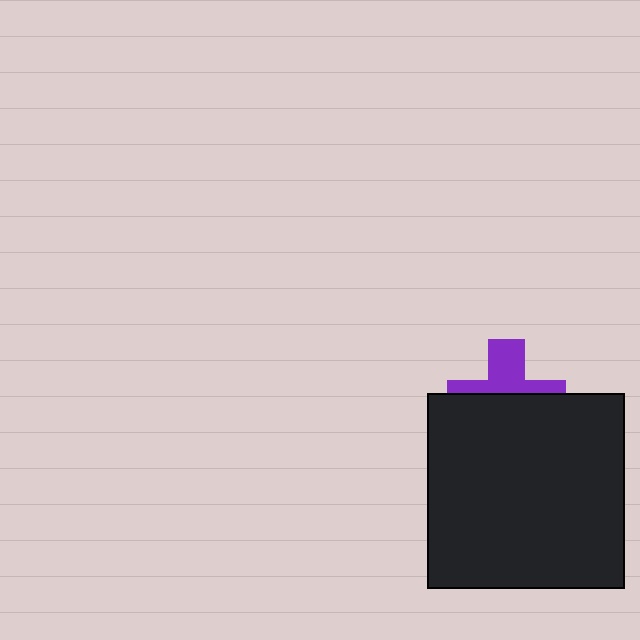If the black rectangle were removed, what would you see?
You would see the complete purple cross.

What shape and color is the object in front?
The object in front is a black rectangle.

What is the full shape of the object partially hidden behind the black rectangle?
The partially hidden object is a purple cross.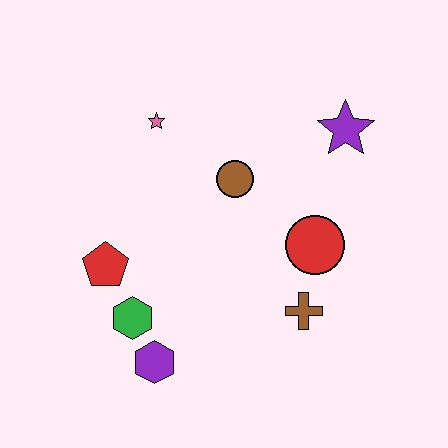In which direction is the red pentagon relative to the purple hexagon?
The red pentagon is above the purple hexagon.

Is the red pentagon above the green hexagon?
Yes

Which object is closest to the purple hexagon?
The green hexagon is closest to the purple hexagon.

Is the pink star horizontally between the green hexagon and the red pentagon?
No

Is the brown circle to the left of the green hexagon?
No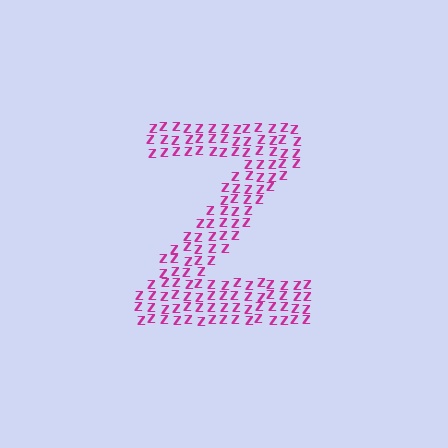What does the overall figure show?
The overall figure shows the letter Z.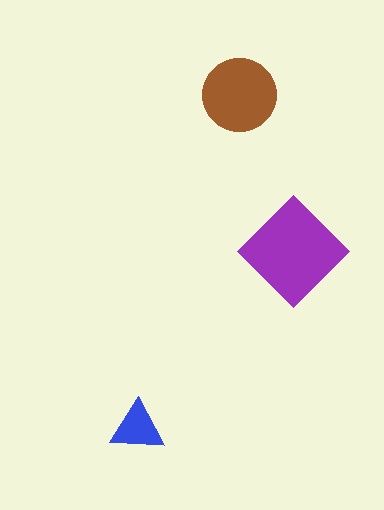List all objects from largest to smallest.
The purple diamond, the brown circle, the blue triangle.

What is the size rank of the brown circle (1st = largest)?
2nd.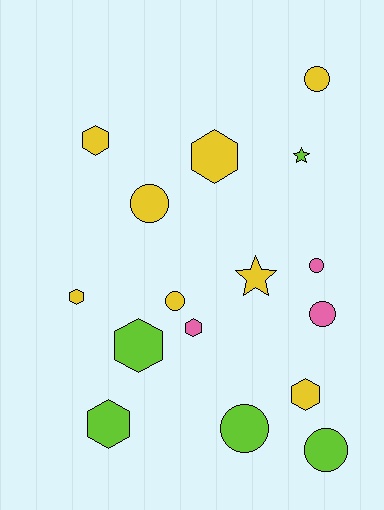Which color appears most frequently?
Yellow, with 8 objects.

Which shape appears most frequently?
Hexagon, with 7 objects.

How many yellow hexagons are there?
There are 4 yellow hexagons.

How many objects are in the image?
There are 16 objects.